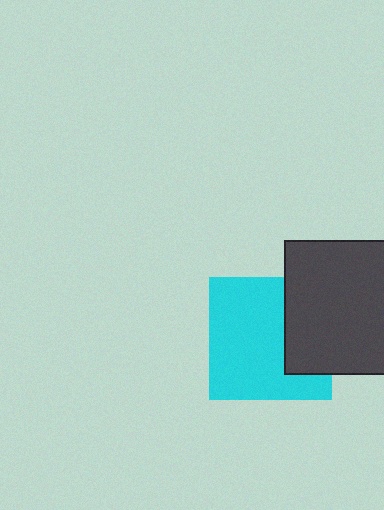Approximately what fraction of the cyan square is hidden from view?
Roughly 32% of the cyan square is hidden behind the dark gray rectangle.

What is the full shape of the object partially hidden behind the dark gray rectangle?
The partially hidden object is a cyan square.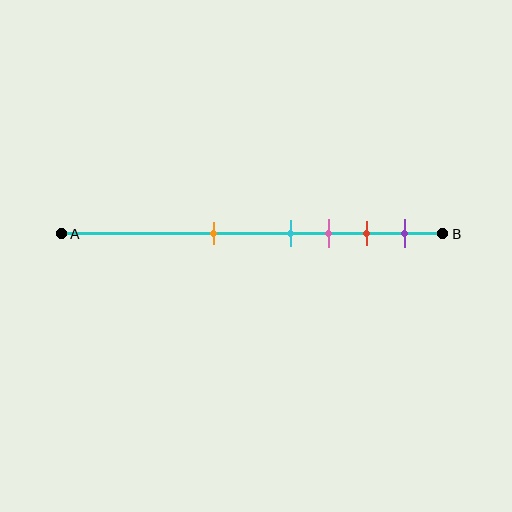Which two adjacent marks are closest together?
The cyan and pink marks are the closest adjacent pair.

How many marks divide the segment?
There are 5 marks dividing the segment.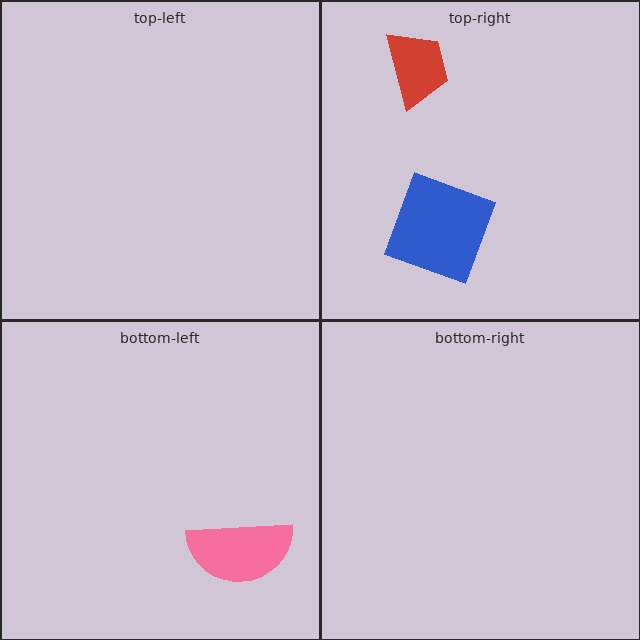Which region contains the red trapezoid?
The top-right region.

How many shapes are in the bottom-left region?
1.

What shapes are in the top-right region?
The blue square, the red trapezoid.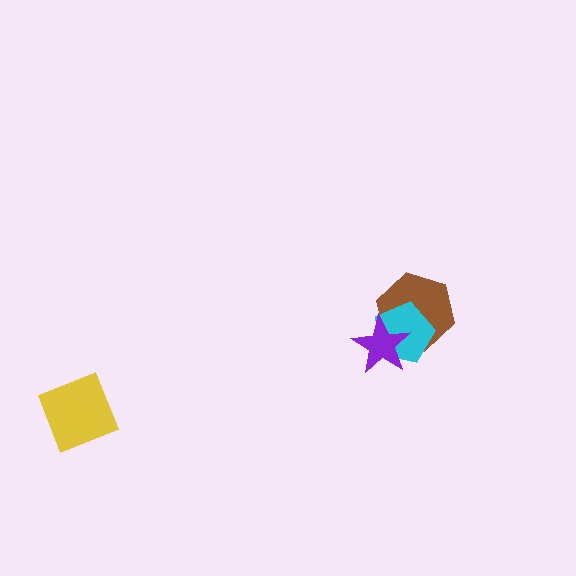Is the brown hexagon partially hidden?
Yes, it is partially covered by another shape.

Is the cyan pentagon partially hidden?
Yes, it is partially covered by another shape.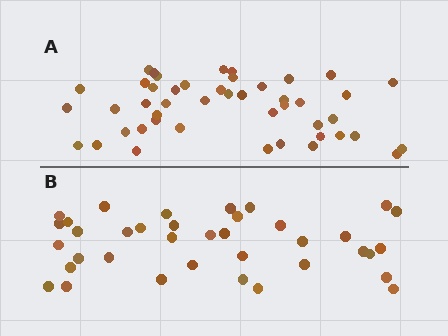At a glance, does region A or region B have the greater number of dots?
Region A (the top region) has more dots.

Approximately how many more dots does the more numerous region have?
Region A has roughly 8 or so more dots than region B.